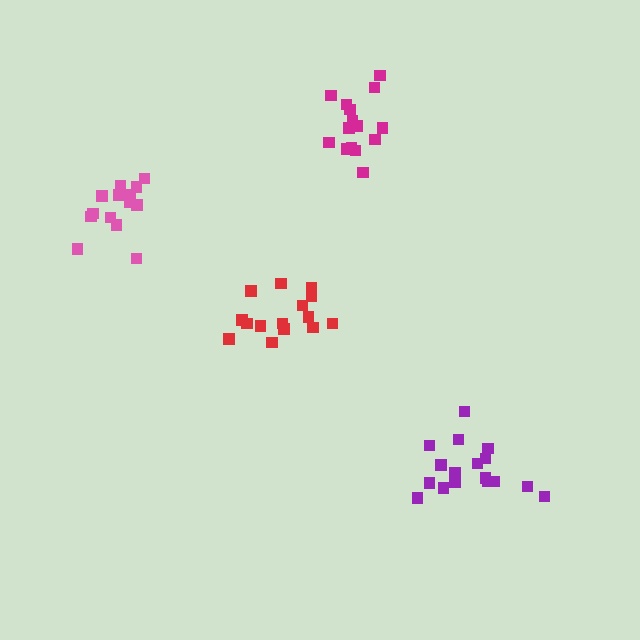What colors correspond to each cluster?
The clusters are colored: red, pink, magenta, purple.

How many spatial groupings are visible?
There are 4 spatial groupings.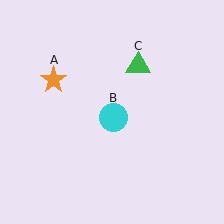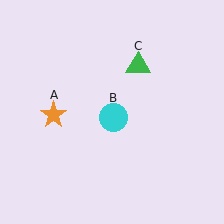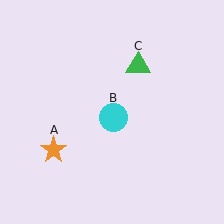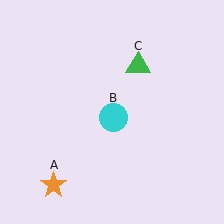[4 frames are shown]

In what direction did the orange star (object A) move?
The orange star (object A) moved down.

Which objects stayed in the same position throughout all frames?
Cyan circle (object B) and green triangle (object C) remained stationary.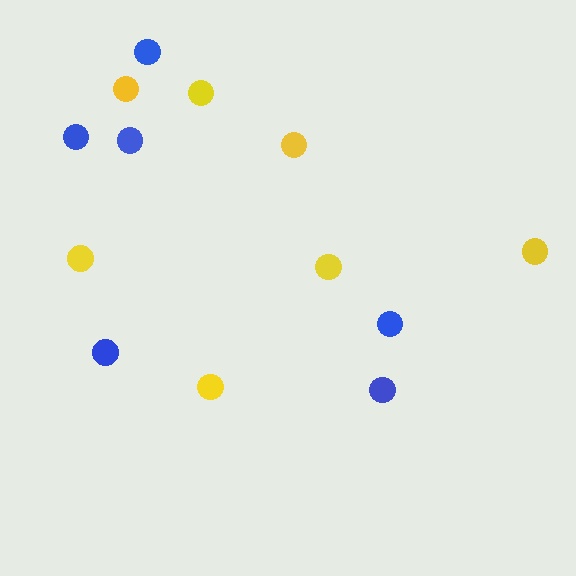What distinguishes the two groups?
There are 2 groups: one group of yellow circles (7) and one group of blue circles (6).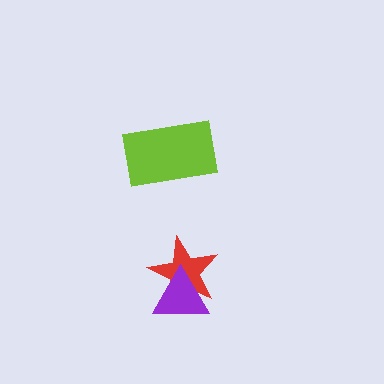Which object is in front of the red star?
The purple triangle is in front of the red star.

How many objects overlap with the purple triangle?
1 object overlaps with the purple triangle.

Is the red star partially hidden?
Yes, it is partially covered by another shape.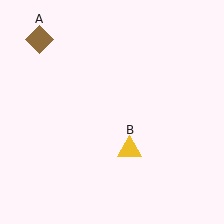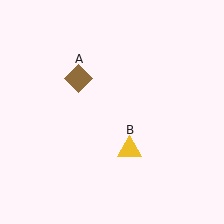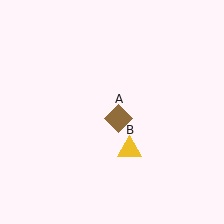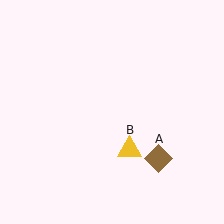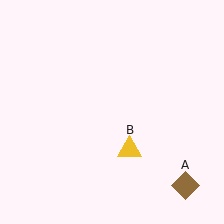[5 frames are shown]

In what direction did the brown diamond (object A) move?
The brown diamond (object A) moved down and to the right.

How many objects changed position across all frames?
1 object changed position: brown diamond (object A).